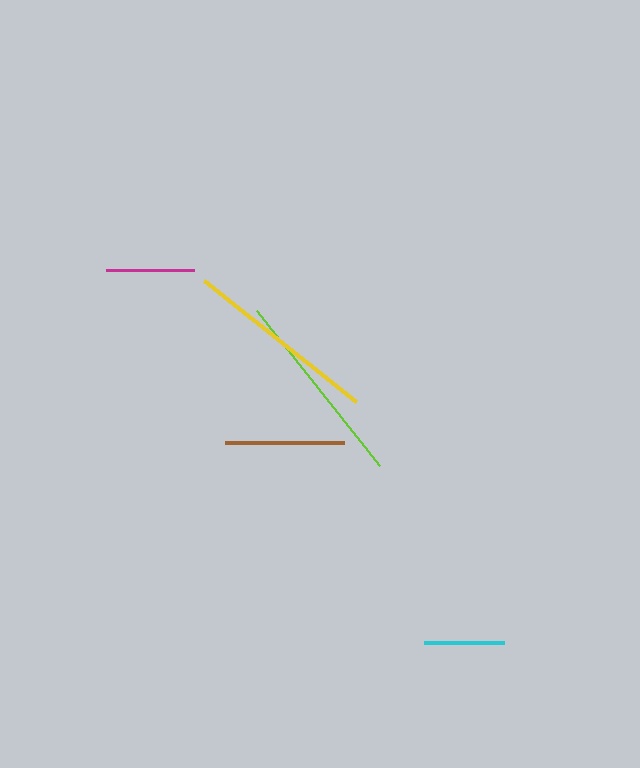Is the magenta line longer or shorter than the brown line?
The brown line is longer than the magenta line.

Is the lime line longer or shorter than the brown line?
The lime line is longer than the brown line.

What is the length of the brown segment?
The brown segment is approximately 118 pixels long.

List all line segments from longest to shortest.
From longest to shortest: lime, yellow, brown, magenta, cyan.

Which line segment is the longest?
The lime line is the longest at approximately 198 pixels.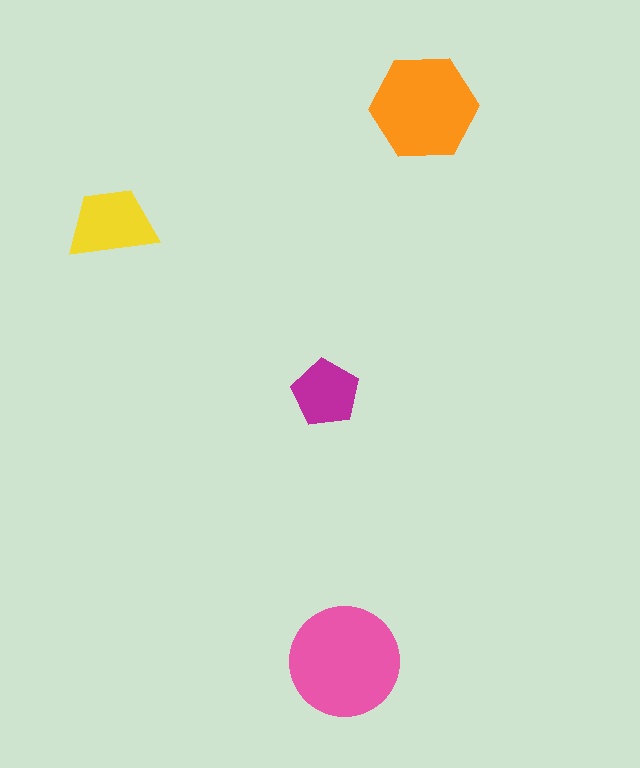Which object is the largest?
The pink circle.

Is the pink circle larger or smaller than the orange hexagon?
Larger.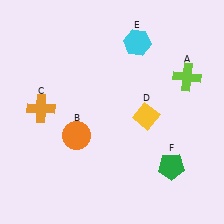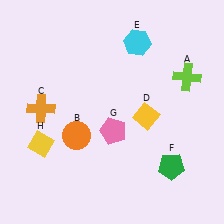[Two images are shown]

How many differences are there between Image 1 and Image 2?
There are 2 differences between the two images.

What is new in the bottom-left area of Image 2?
A yellow diamond (H) was added in the bottom-left area of Image 2.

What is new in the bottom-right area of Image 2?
A pink pentagon (G) was added in the bottom-right area of Image 2.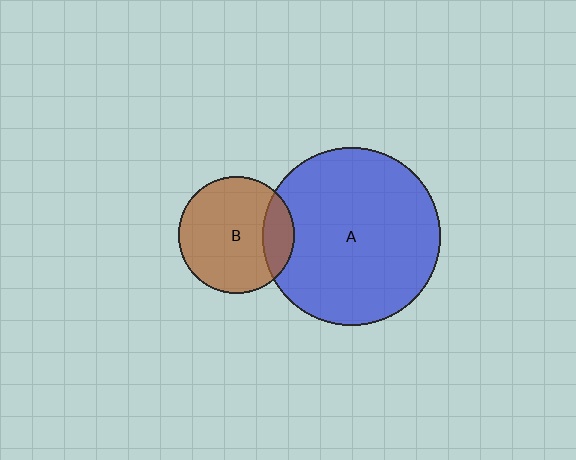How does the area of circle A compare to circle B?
Approximately 2.3 times.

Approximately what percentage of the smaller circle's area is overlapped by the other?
Approximately 20%.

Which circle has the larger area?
Circle A (blue).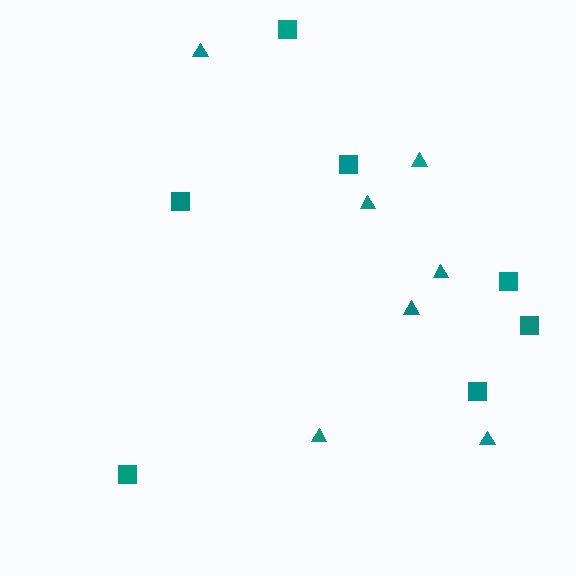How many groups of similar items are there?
There are 2 groups: one group of triangles (7) and one group of squares (7).